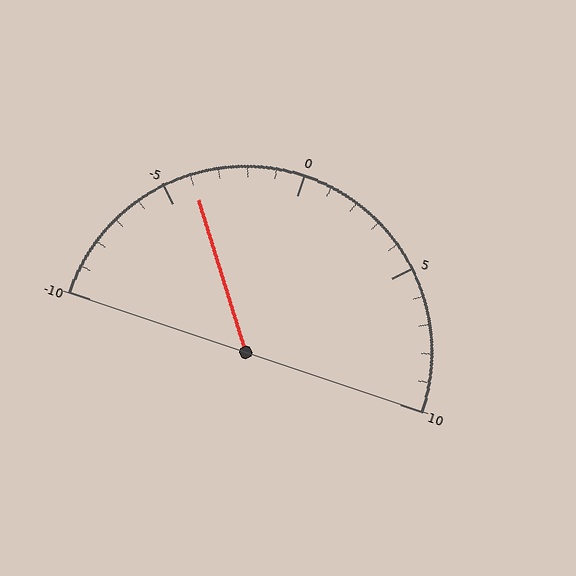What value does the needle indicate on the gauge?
The needle indicates approximately -4.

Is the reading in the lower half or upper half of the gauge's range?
The reading is in the lower half of the range (-10 to 10).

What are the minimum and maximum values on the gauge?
The gauge ranges from -10 to 10.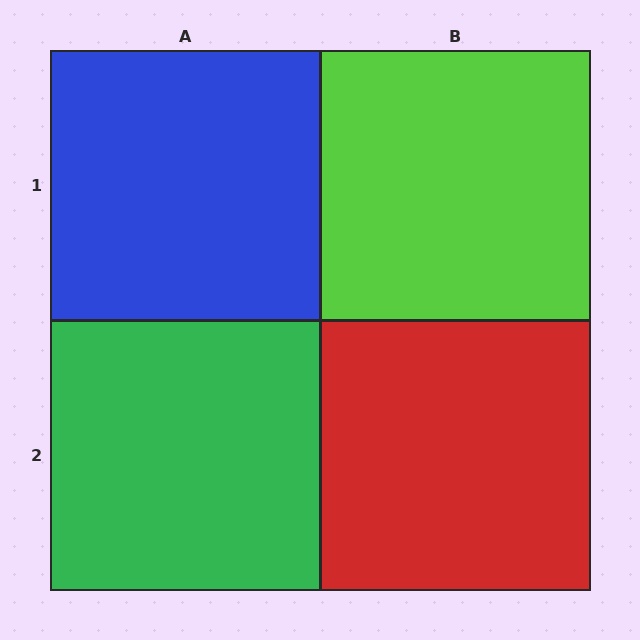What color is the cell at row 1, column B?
Lime.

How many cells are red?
1 cell is red.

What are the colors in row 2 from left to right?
Green, red.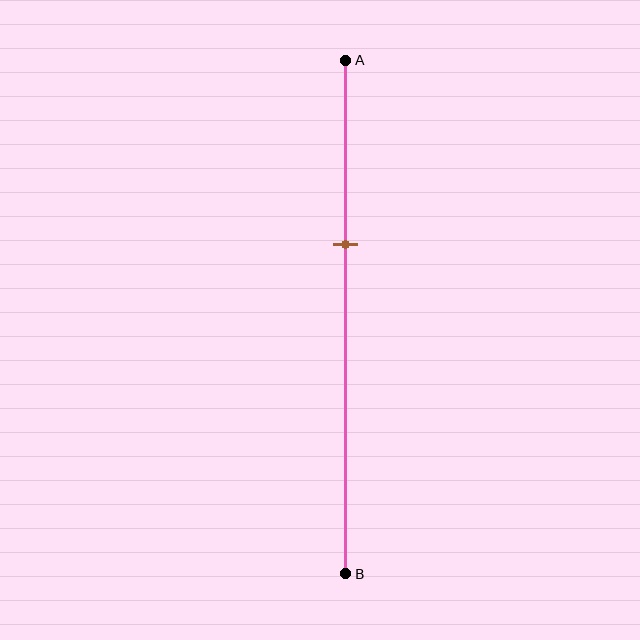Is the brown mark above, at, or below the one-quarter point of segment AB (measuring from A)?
The brown mark is below the one-quarter point of segment AB.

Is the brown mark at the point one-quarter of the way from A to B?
No, the mark is at about 35% from A, not at the 25% one-quarter point.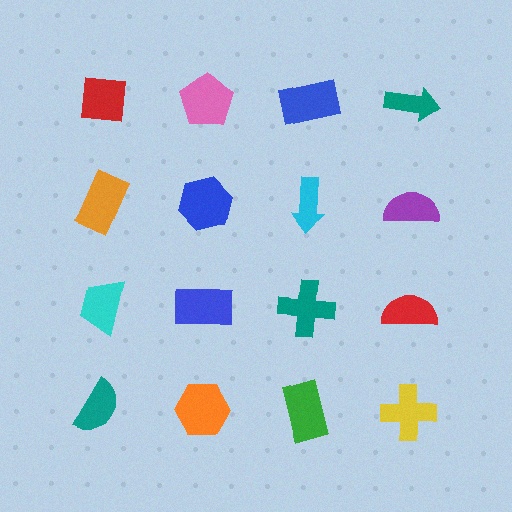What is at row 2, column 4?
A purple semicircle.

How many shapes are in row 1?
4 shapes.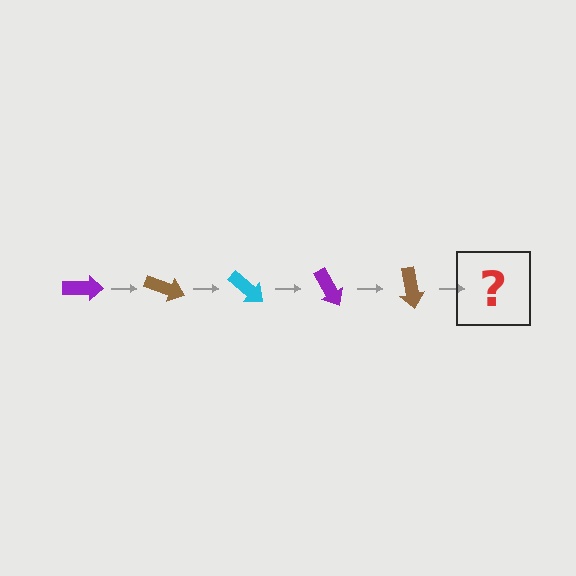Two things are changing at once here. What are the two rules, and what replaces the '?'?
The two rules are that it rotates 20 degrees each step and the color cycles through purple, brown, and cyan. The '?' should be a cyan arrow, rotated 100 degrees from the start.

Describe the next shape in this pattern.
It should be a cyan arrow, rotated 100 degrees from the start.